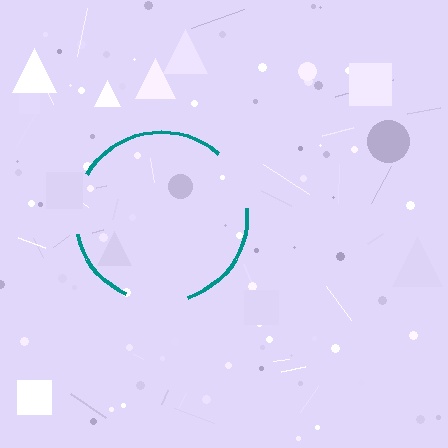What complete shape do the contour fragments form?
The contour fragments form a circle.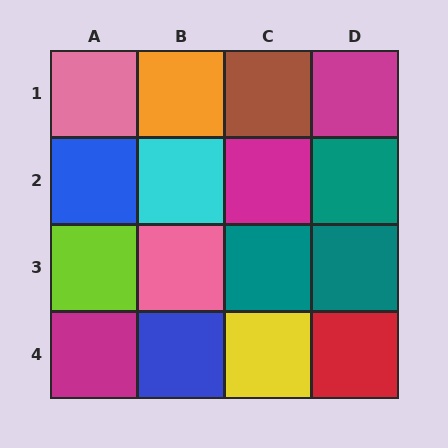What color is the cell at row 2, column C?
Magenta.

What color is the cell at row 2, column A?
Blue.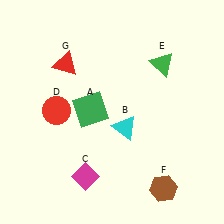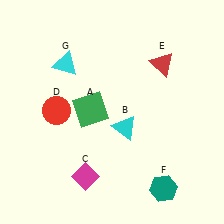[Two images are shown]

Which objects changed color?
E changed from green to red. F changed from brown to teal. G changed from red to cyan.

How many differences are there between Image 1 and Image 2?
There are 3 differences between the two images.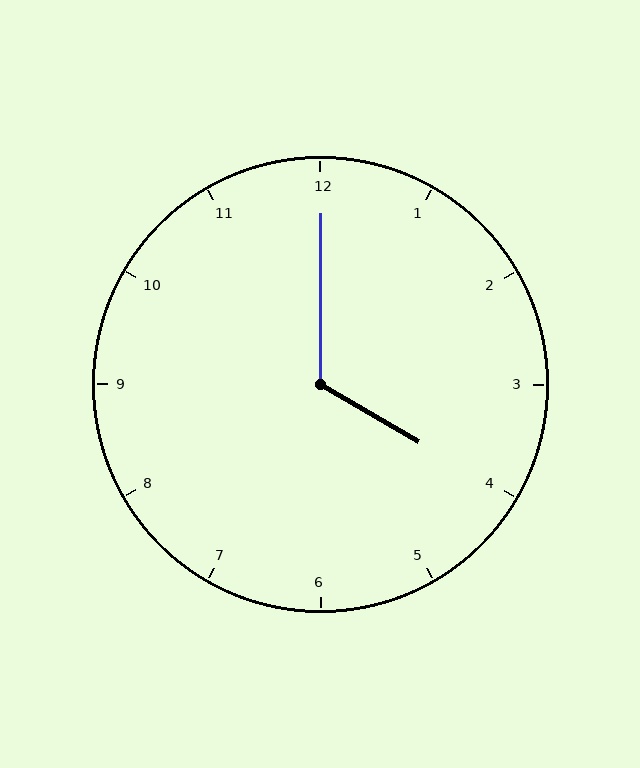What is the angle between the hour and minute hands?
Approximately 120 degrees.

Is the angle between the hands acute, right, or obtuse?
It is obtuse.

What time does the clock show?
4:00.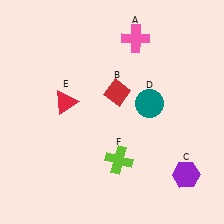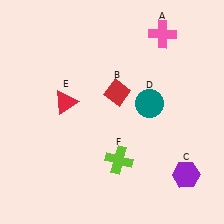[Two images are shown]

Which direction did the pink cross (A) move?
The pink cross (A) moved right.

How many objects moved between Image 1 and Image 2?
1 object moved between the two images.